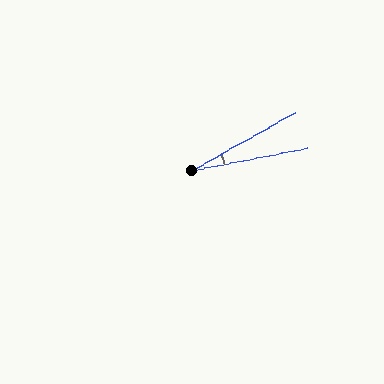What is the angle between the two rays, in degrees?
Approximately 18 degrees.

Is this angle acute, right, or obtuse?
It is acute.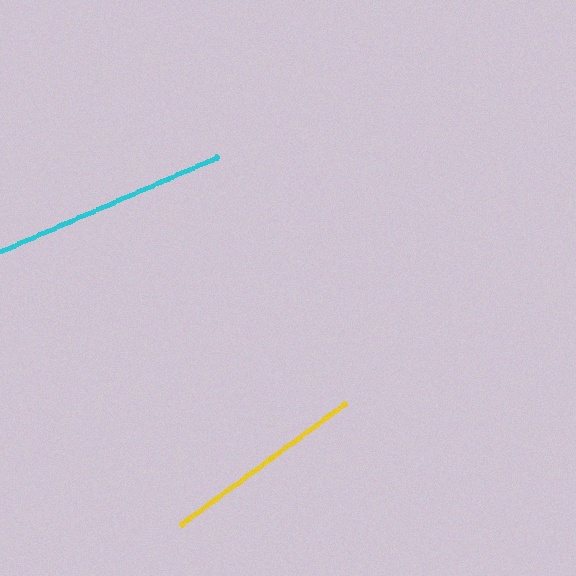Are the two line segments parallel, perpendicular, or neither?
Neither parallel nor perpendicular — they differ by about 13°.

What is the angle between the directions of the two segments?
Approximately 13 degrees.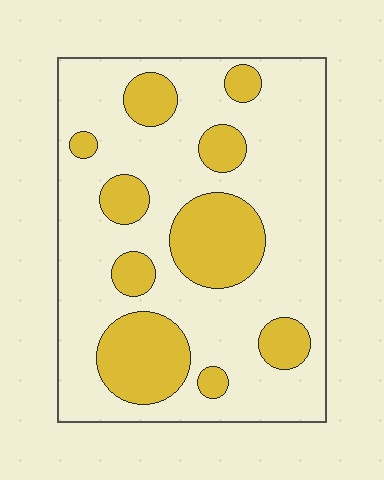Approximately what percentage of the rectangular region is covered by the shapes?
Approximately 25%.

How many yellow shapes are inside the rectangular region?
10.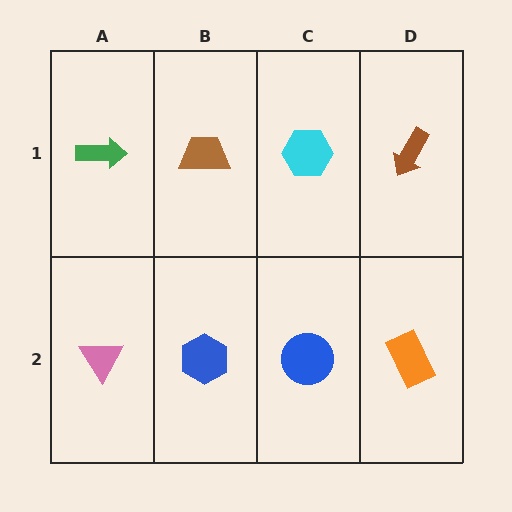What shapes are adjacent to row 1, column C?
A blue circle (row 2, column C), a brown trapezoid (row 1, column B), a brown arrow (row 1, column D).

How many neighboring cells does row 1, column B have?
3.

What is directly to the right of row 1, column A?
A brown trapezoid.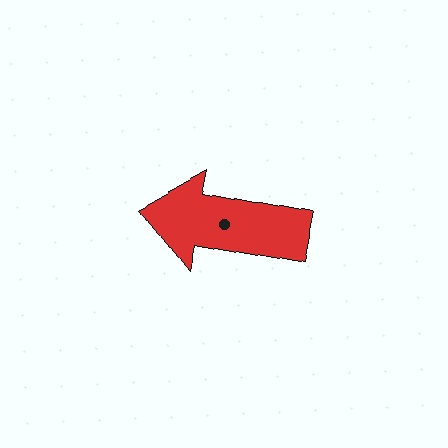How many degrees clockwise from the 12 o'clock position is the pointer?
Approximately 281 degrees.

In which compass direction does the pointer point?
West.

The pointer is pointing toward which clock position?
Roughly 9 o'clock.